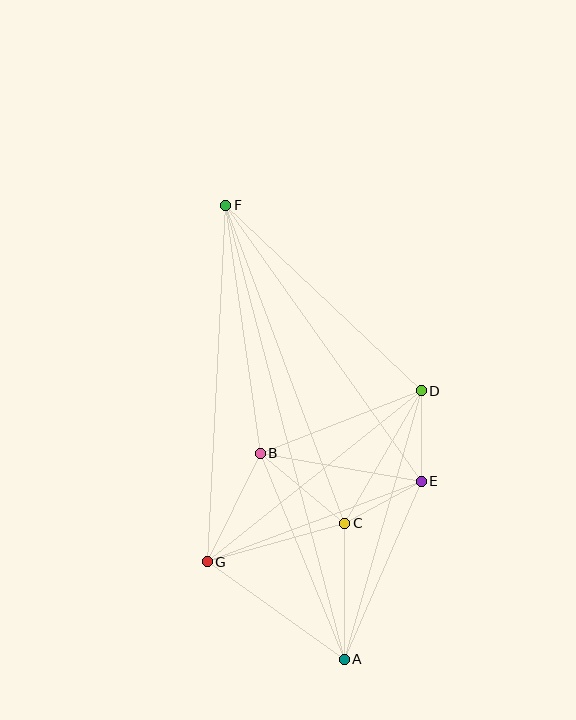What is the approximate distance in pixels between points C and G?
The distance between C and G is approximately 143 pixels.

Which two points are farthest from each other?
Points A and F are farthest from each other.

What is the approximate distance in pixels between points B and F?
The distance between B and F is approximately 250 pixels.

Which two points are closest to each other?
Points C and E are closest to each other.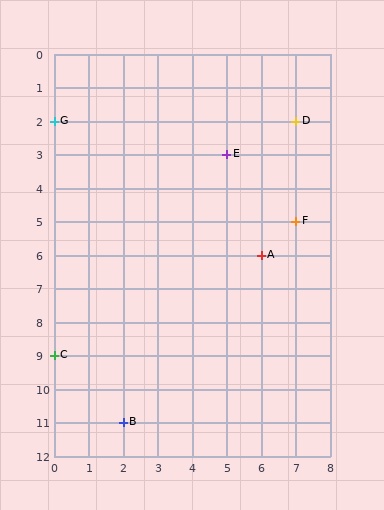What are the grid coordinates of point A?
Point A is at grid coordinates (6, 6).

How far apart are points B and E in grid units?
Points B and E are 3 columns and 8 rows apart (about 8.5 grid units diagonally).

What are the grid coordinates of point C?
Point C is at grid coordinates (0, 9).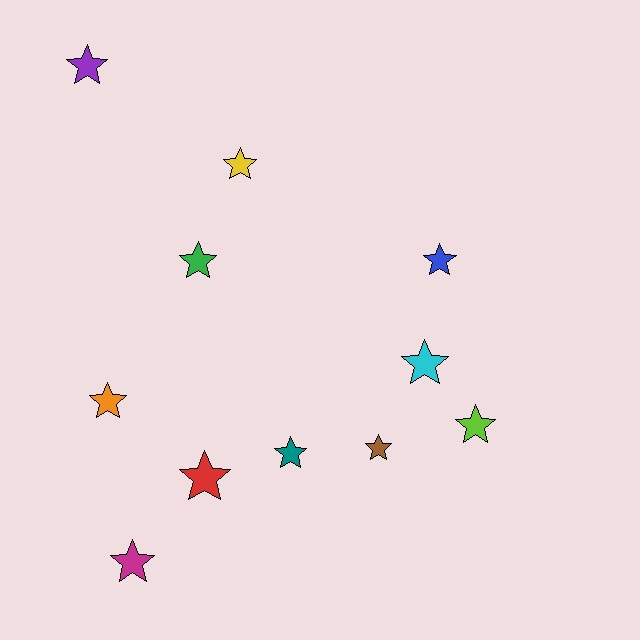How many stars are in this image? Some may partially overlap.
There are 11 stars.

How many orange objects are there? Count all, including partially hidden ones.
There is 1 orange object.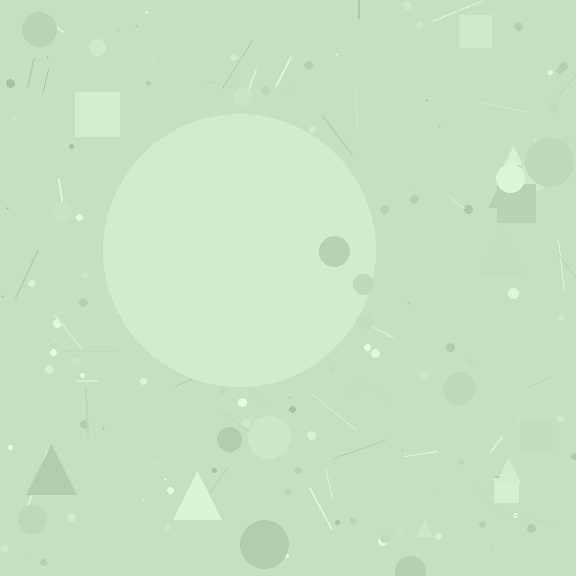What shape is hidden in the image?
A circle is hidden in the image.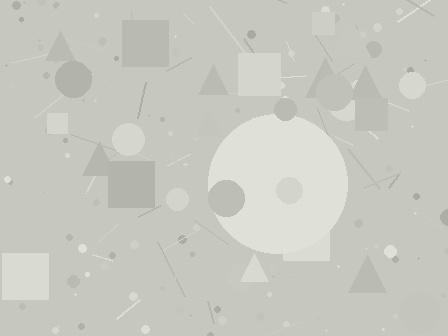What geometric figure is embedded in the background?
A circle is embedded in the background.